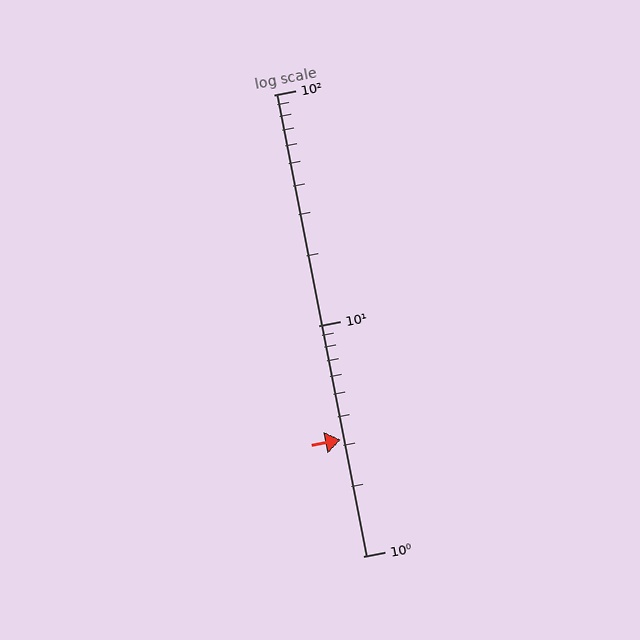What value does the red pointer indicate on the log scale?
The pointer indicates approximately 3.2.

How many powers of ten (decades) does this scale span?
The scale spans 2 decades, from 1 to 100.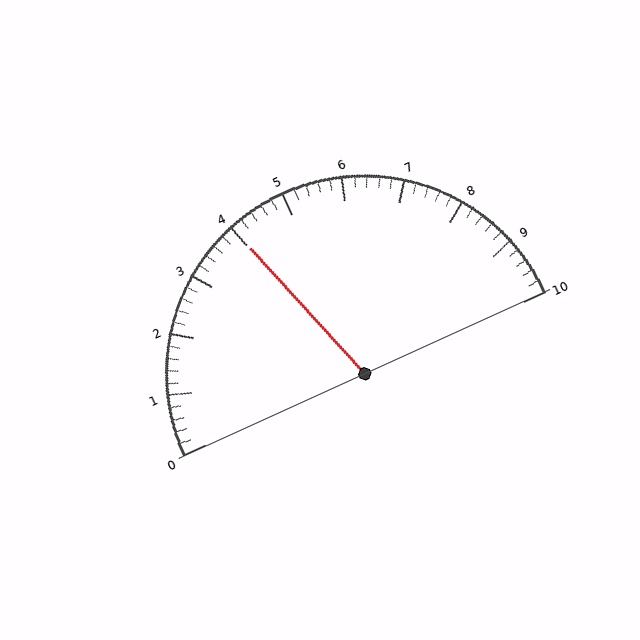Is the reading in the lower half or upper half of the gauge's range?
The reading is in the lower half of the range (0 to 10).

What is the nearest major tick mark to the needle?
The nearest major tick mark is 4.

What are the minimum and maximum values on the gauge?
The gauge ranges from 0 to 10.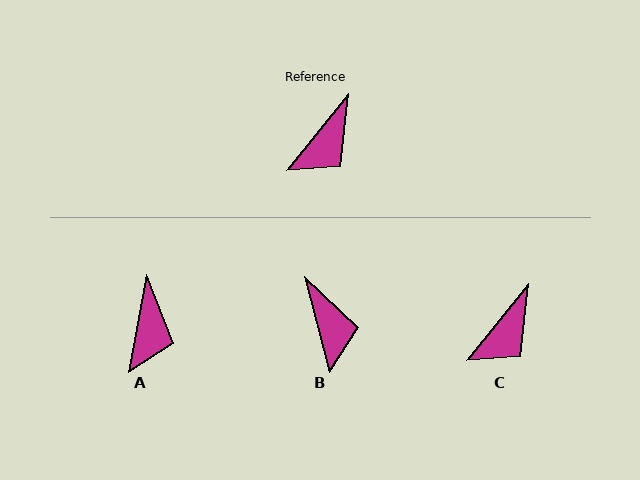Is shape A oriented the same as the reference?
No, it is off by about 28 degrees.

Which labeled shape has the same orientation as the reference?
C.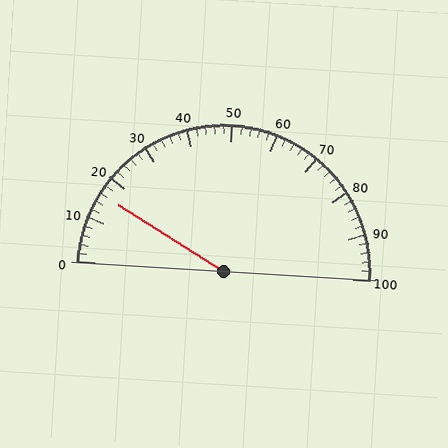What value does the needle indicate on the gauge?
The needle indicates approximately 16.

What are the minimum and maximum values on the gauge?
The gauge ranges from 0 to 100.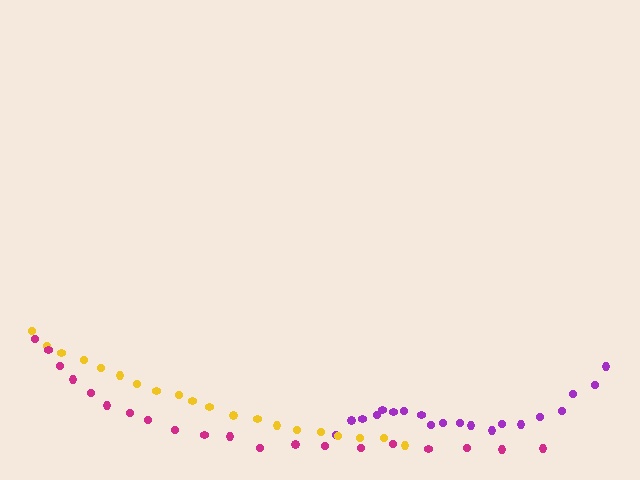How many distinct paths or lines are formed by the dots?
There are 3 distinct paths.